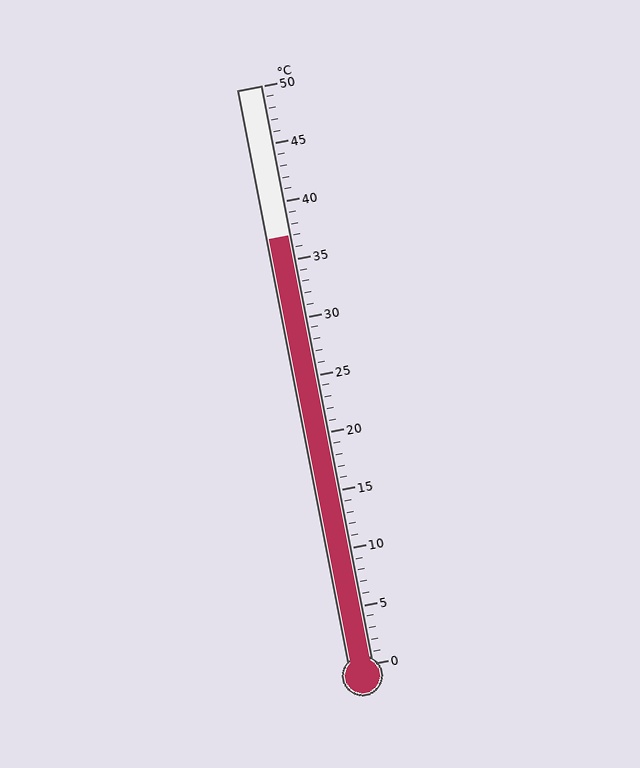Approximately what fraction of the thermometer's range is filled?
The thermometer is filled to approximately 75% of its range.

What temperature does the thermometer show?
The thermometer shows approximately 37°C.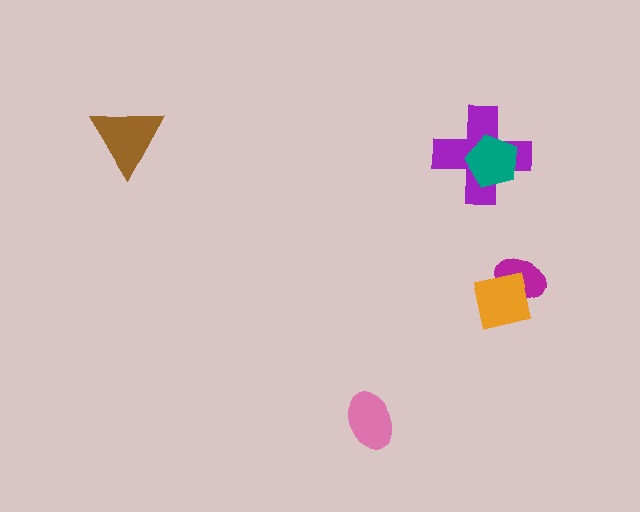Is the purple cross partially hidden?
Yes, it is partially covered by another shape.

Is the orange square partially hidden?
No, no other shape covers it.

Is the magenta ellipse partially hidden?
Yes, it is partially covered by another shape.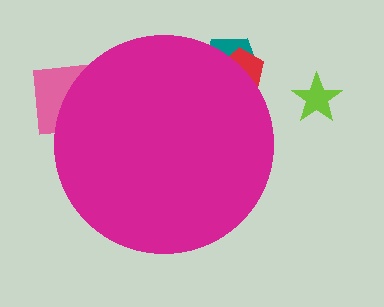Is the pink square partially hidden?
Yes, the pink square is partially hidden behind the magenta circle.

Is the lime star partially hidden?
No, the lime star is fully visible.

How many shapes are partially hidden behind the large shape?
3 shapes are partially hidden.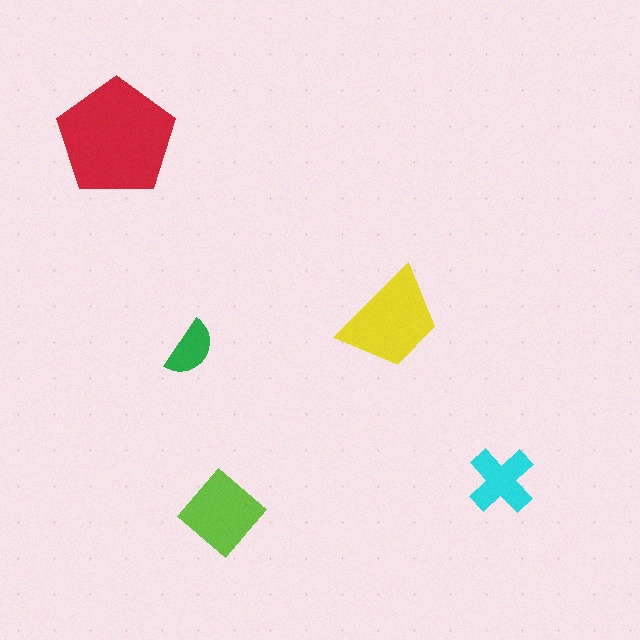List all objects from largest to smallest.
The red pentagon, the yellow trapezoid, the lime diamond, the cyan cross, the green semicircle.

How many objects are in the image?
There are 5 objects in the image.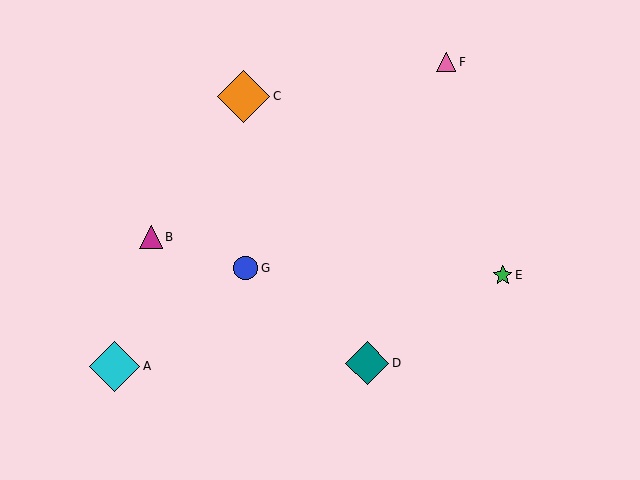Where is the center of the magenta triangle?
The center of the magenta triangle is at (151, 237).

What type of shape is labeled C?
Shape C is an orange diamond.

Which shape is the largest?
The orange diamond (labeled C) is the largest.